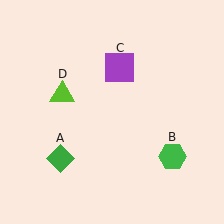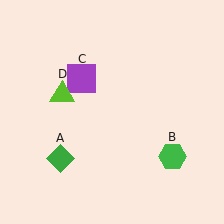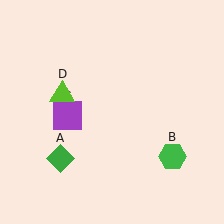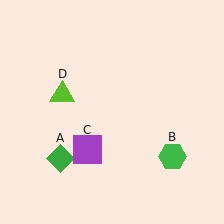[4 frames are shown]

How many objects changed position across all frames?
1 object changed position: purple square (object C).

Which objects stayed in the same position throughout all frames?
Green diamond (object A) and green hexagon (object B) and lime triangle (object D) remained stationary.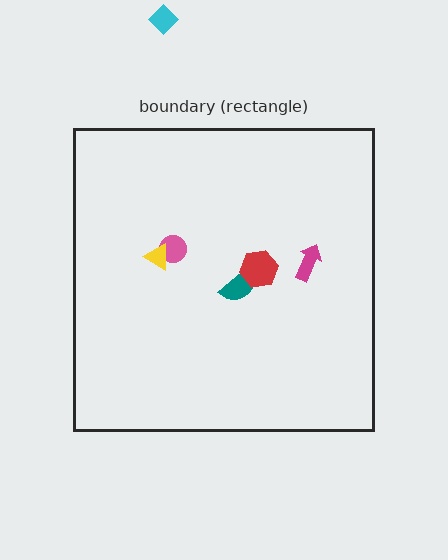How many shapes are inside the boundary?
5 inside, 1 outside.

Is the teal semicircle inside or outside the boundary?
Inside.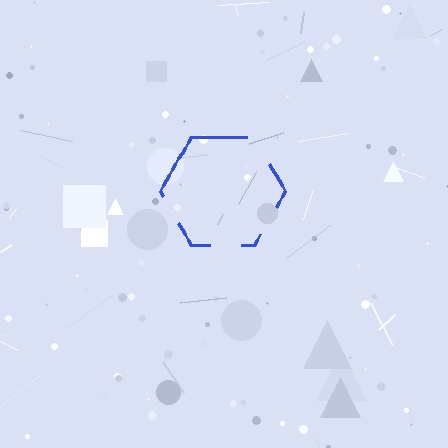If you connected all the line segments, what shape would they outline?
They would outline a hexagon.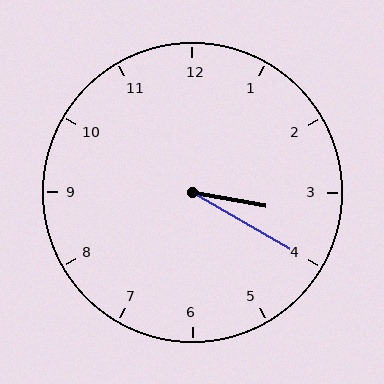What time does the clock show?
3:20.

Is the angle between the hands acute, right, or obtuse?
It is acute.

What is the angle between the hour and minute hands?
Approximately 20 degrees.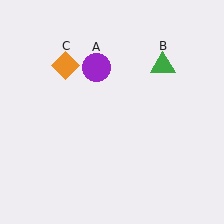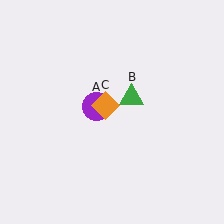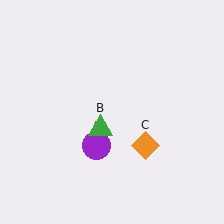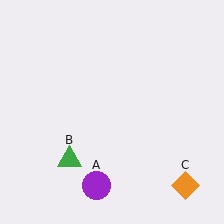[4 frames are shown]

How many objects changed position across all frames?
3 objects changed position: purple circle (object A), green triangle (object B), orange diamond (object C).